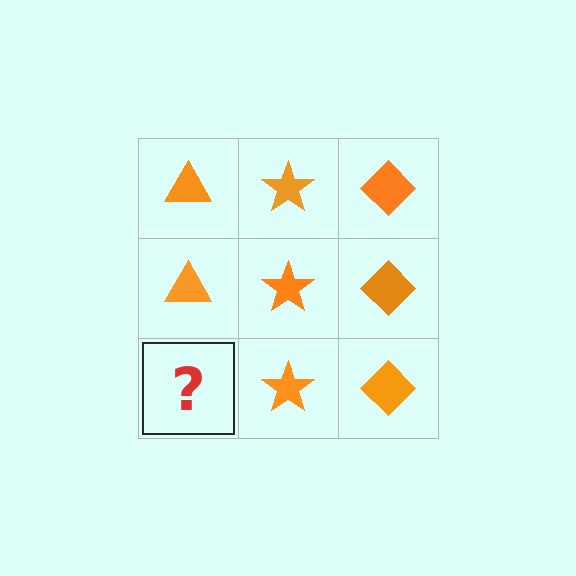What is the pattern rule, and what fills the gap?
The rule is that each column has a consistent shape. The gap should be filled with an orange triangle.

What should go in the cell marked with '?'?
The missing cell should contain an orange triangle.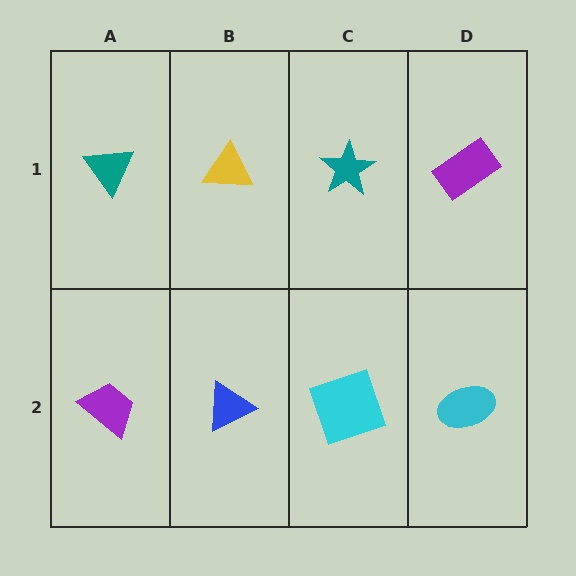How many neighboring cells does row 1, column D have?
2.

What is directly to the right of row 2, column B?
A cyan square.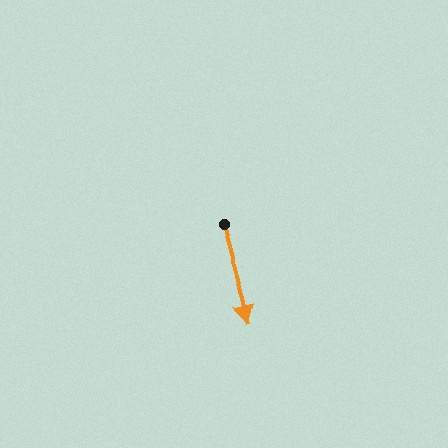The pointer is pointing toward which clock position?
Roughly 5 o'clock.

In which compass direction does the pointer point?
South.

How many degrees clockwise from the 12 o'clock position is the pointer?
Approximately 164 degrees.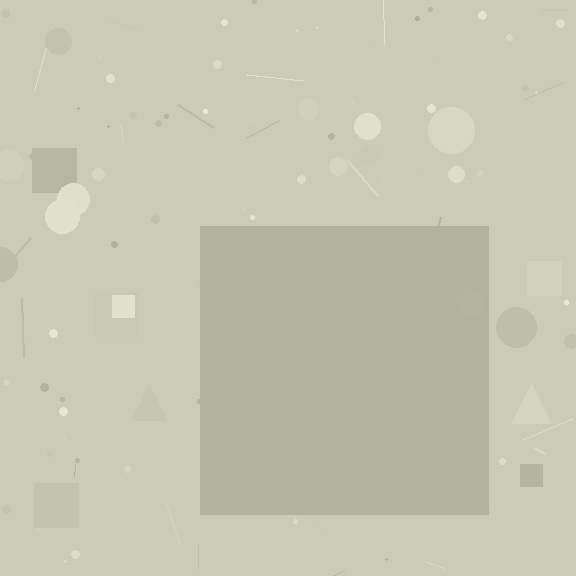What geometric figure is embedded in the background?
A square is embedded in the background.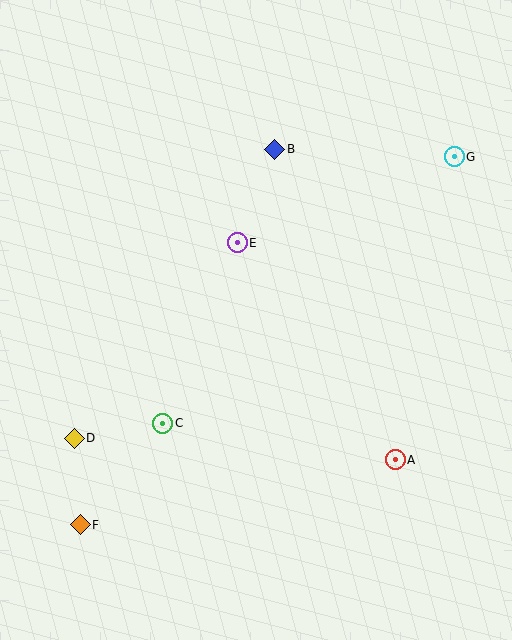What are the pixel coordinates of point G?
Point G is at (454, 157).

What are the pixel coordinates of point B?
Point B is at (275, 149).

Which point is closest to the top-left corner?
Point B is closest to the top-left corner.